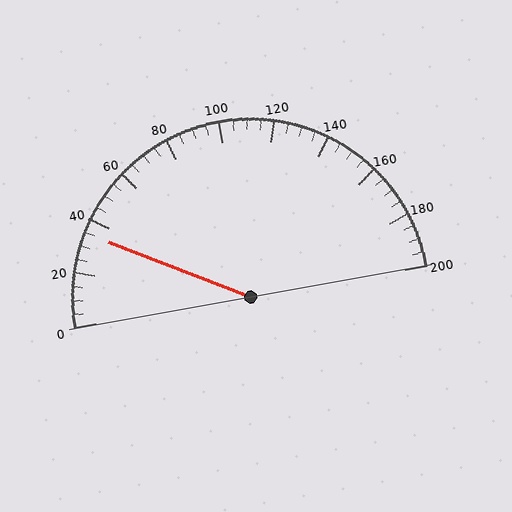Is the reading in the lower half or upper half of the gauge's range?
The reading is in the lower half of the range (0 to 200).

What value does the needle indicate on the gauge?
The needle indicates approximately 35.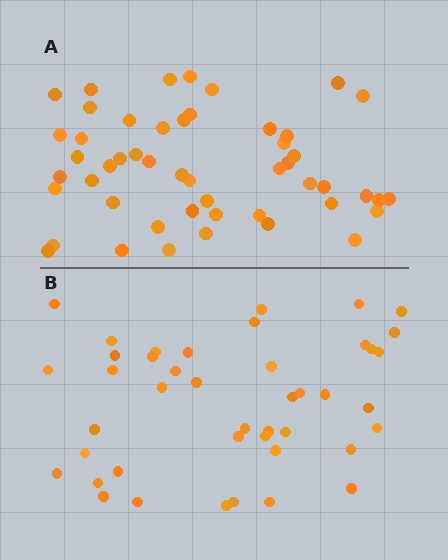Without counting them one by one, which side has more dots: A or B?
Region A (the top region) has more dots.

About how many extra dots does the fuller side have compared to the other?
Region A has roughly 8 or so more dots than region B.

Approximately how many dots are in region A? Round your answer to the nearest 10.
About 50 dots.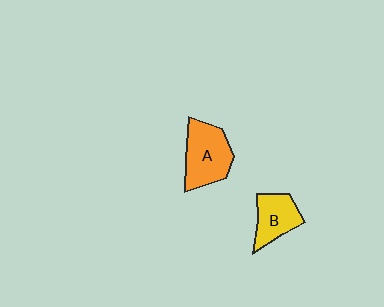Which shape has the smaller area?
Shape B (yellow).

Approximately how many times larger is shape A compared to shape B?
Approximately 1.4 times.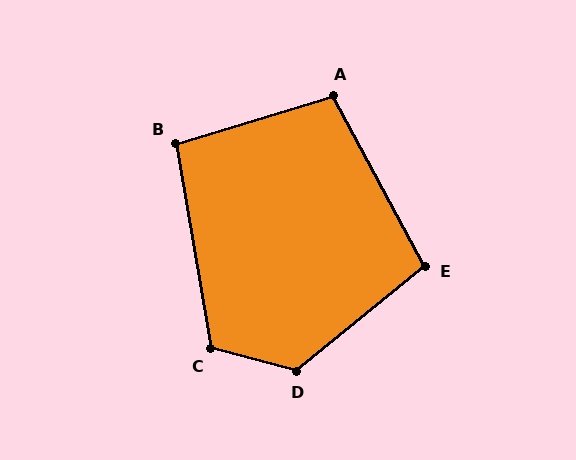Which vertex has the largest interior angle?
D, at approximately 126 degrees.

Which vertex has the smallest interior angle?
B, at approximately 97 degrees.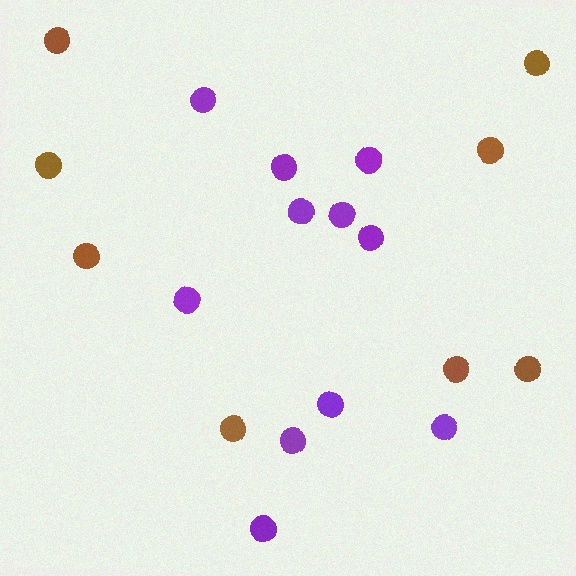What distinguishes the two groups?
There are 2 groups: one group of brown circles (8) and one group of purple circles (11).